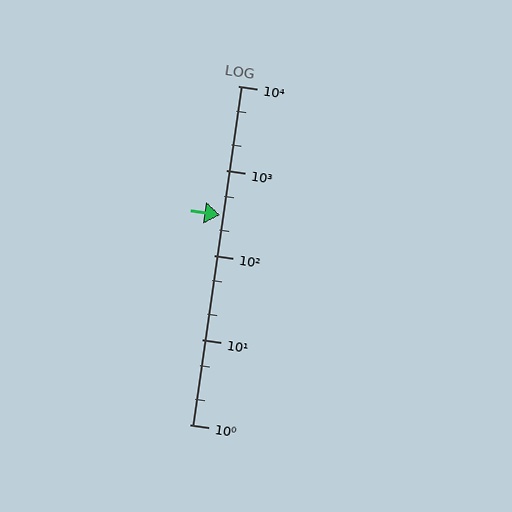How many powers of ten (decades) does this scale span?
The scale spans 4 decades, from 1 to 10000.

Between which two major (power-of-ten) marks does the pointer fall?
The pointer is between 100 and 1000.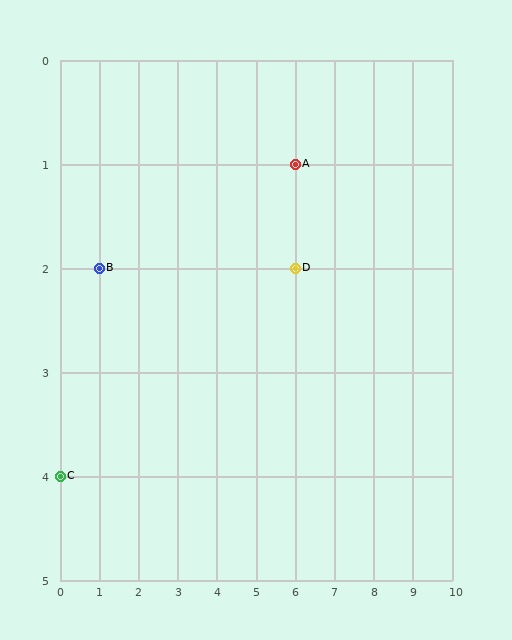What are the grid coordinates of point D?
Point D is at grid coordinates (6, 2).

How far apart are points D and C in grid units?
Points D and C are 6 columns and 2 rows apart (about 6.3 grid units diagonally).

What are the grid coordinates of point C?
Point C is at grid coordinates (0, 4).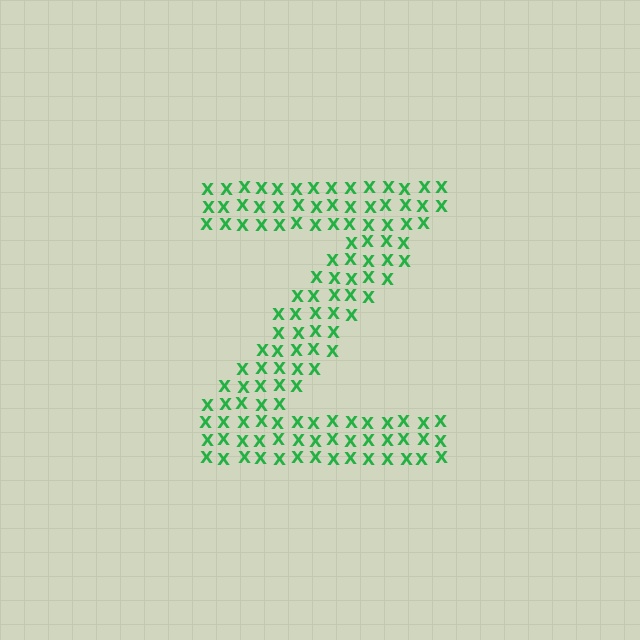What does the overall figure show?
The overall figure shows the letter Z.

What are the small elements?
The small elements are letter X's.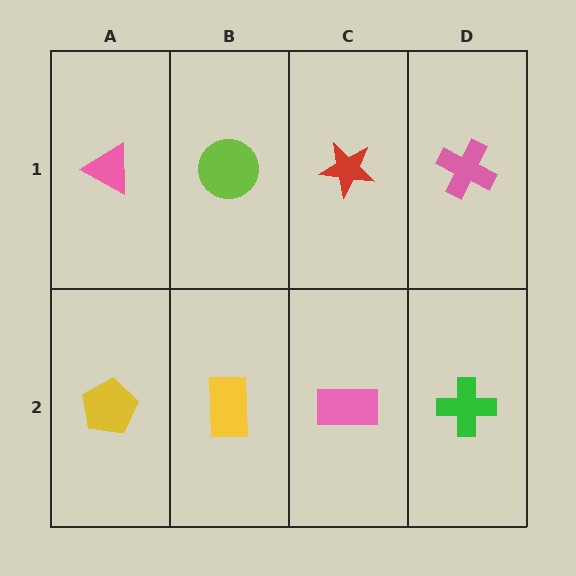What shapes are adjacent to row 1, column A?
A yellow pentagon (row 2, column A), a lime circle (row 1, column B).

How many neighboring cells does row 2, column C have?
3.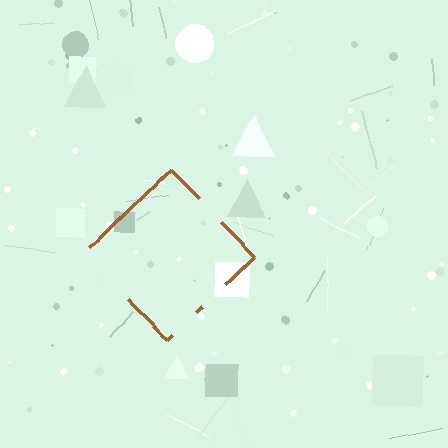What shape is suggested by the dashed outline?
The dashed outline suggests a diamond.